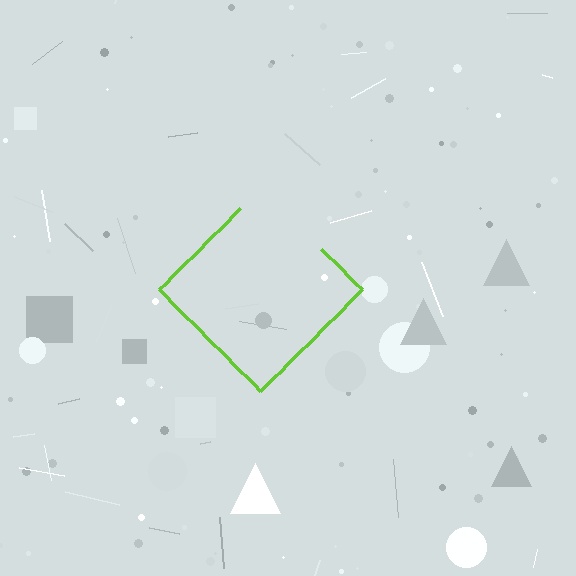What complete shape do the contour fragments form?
The contour fragments form a diamond.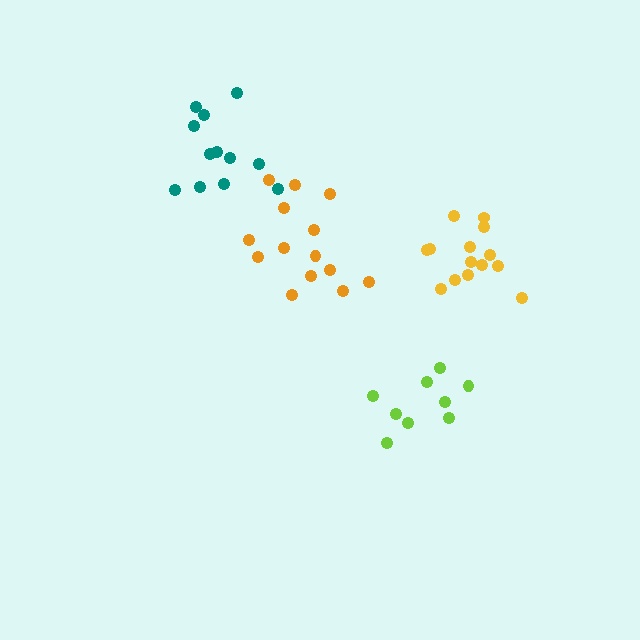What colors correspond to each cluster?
The clusters are colored: orange, teal, lime, yellow.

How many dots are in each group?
Group 1: 14 dots, Group 2: 12 dots, Group 3: 9 dots, Group 4: 14 dots (49 total).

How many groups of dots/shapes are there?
There are 4 groups.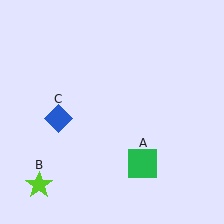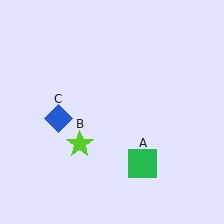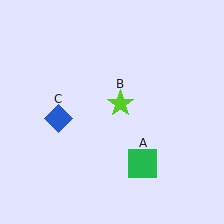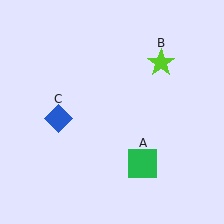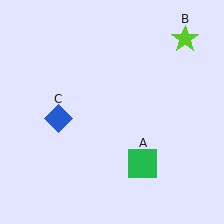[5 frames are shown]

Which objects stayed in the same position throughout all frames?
Green square (object A) and blue diamond (object C) remained stationary.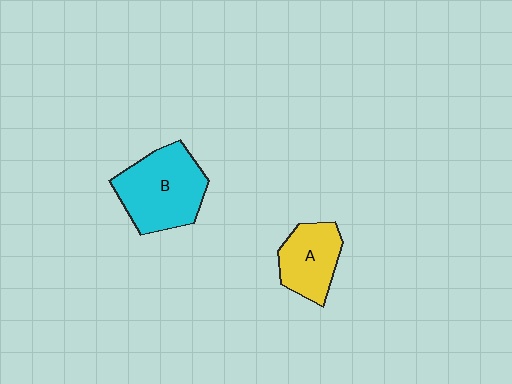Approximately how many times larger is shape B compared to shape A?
Approximately 1.5 times.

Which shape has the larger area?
Shape B (cyan).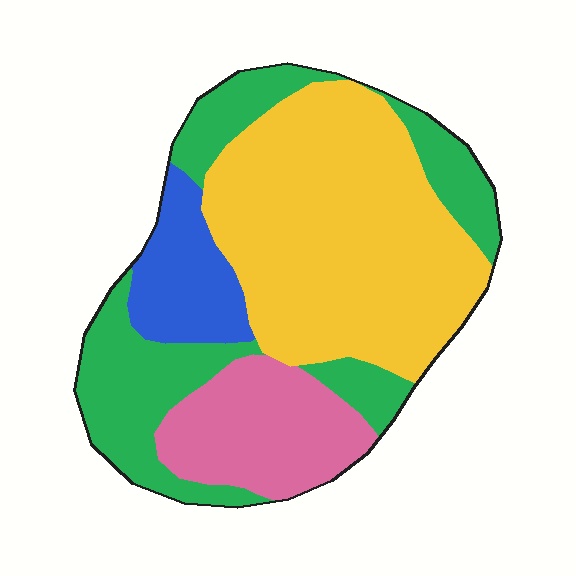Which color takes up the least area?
Blue, at roughly 10%.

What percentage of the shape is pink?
Pink covers roughly 15% of the shape.